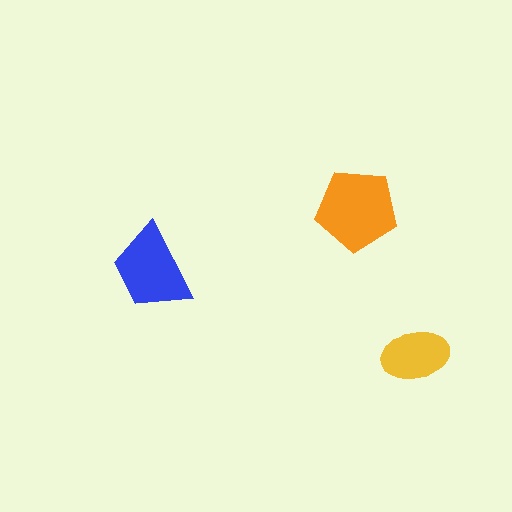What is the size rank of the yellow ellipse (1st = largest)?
3rd.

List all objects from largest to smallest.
The orange pentagon, the blue trapezoid, the yellow ellipse.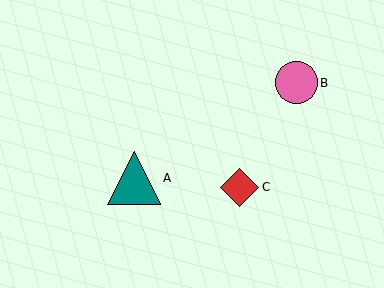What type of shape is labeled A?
Shape A is a teal triangle.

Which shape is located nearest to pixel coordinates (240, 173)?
The red diamond (labeled C) at (240, 187) is nearest to that location.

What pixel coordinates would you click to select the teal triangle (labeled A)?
Click at (134, 178) to select the teal triangle A.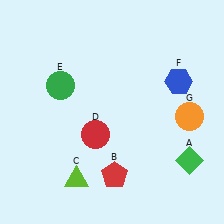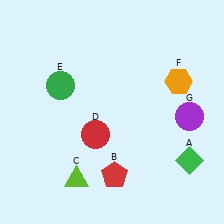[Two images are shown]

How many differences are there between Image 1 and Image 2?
There are 2 differences between the two images.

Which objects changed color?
F changed from blue to orange. G changed from orange to purple.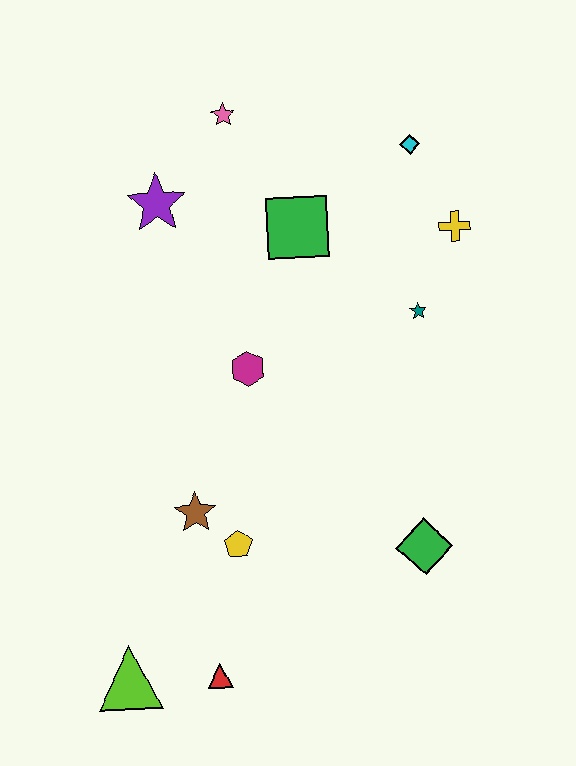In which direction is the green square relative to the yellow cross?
The green square is to the left of the yellow cross.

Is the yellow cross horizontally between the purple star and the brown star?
No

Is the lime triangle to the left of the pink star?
Yes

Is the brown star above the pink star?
No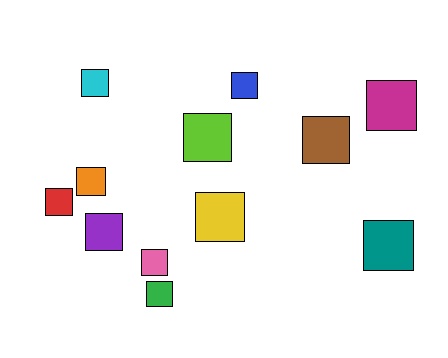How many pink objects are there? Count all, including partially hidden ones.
There is 1 pink object.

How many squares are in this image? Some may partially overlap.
There are 12 squares.